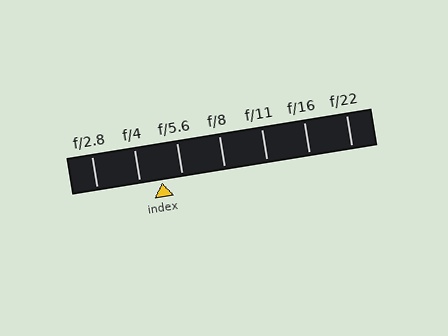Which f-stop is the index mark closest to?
The index mark is closest to f/5.6.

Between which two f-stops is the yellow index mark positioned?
The index mark is between f/4 and f/5.6.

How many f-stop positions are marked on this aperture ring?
There are 7 f-stop positions marked.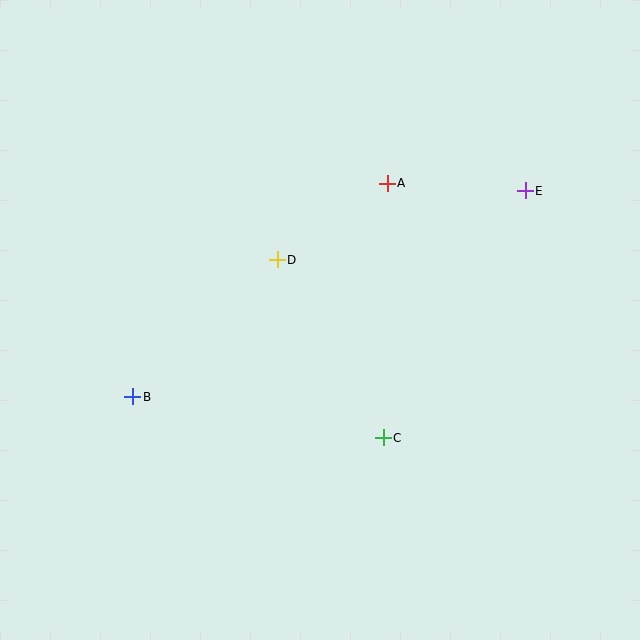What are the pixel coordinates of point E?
Point E is at (525, 191).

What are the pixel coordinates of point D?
Point D is at (277, 260).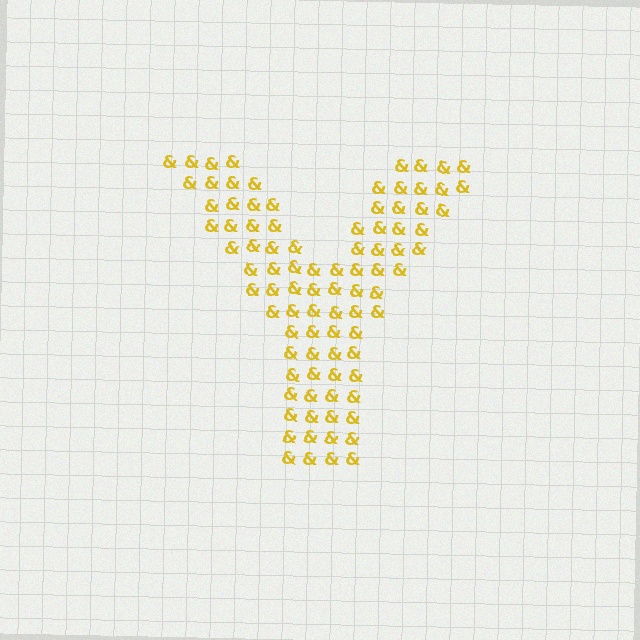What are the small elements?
The small elements are ampersands.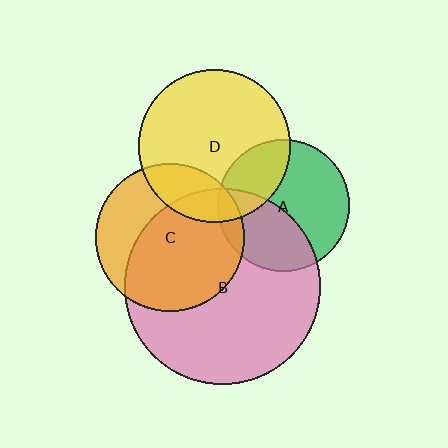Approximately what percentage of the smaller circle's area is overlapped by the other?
Approximately 20%.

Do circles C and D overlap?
Yes.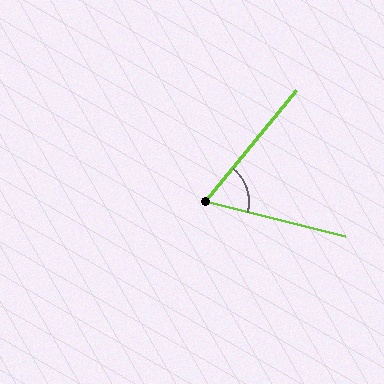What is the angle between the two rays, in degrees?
Approximately 65 degrees.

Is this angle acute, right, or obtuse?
It is acute.